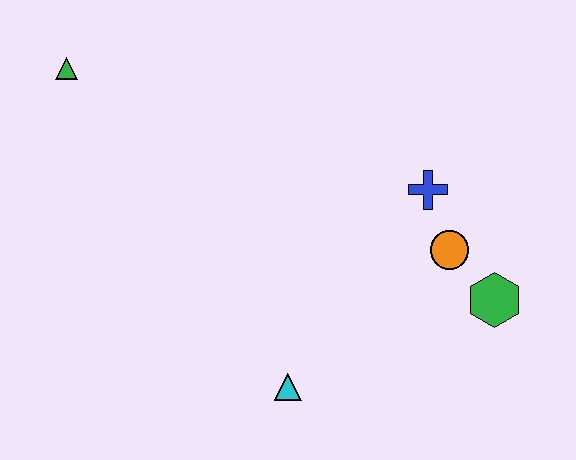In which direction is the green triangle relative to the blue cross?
The green triangle is to the left of the blue cross.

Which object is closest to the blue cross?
The orange circle is closest to the blue cross.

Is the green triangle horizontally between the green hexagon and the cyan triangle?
No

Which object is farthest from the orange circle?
The green triangle is farthest from the orange circle.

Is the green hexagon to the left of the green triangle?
No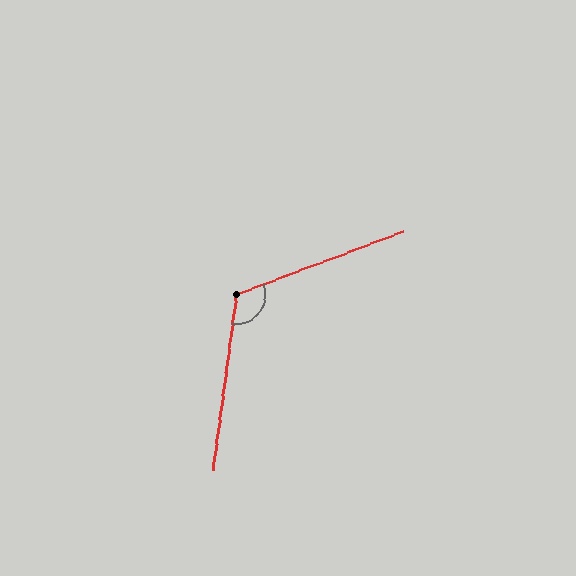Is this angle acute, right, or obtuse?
It is obtuse.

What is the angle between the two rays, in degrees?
Approximately 118 degrees.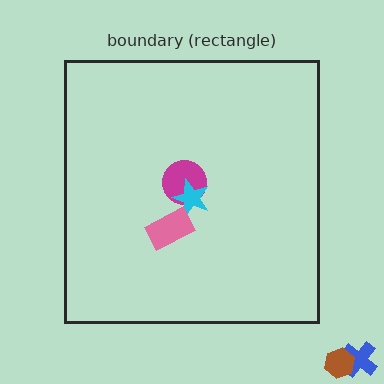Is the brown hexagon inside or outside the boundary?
Outside.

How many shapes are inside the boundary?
3 inside, 2 outside.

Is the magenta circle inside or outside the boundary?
Inside.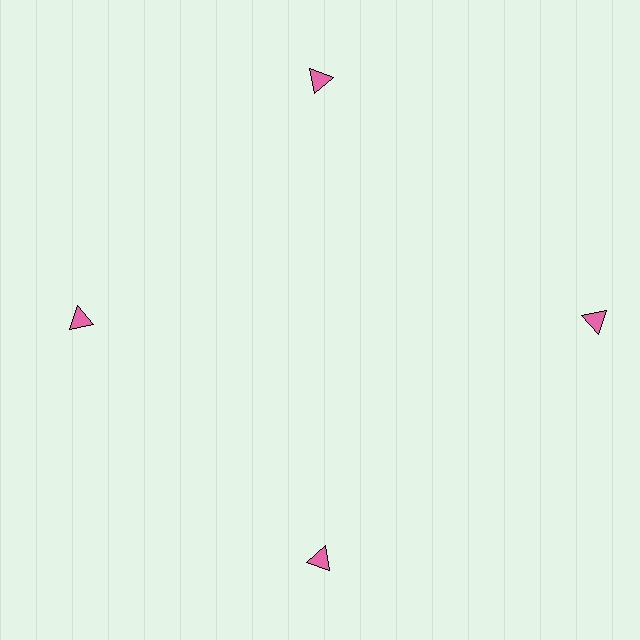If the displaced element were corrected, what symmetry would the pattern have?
It would have 4-fold rotational symmetry — the pattern would map onto itself every 90 degrees.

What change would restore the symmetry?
The symmetry would be restored by moving it inward, back onto the ring so that all 4 triangles sit at equal angles and equal distance from the center.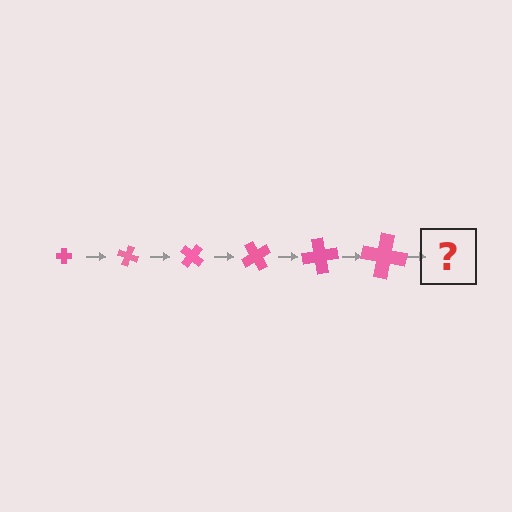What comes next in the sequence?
The next element should be a cross, larger than the previous one and rotated 120 degrees from the start.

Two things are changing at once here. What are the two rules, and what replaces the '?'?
The two rules are that the cross grows larger each step and it rotates 20 degrees each step. The '?' should be a cross, larger than the previous one and rotated 120 degrees from the start.